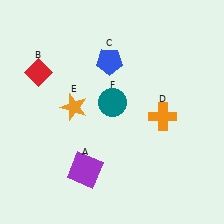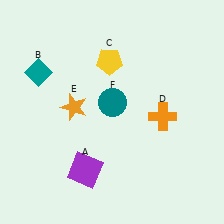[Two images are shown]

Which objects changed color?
B changed from red to teal. C changed from blue to yellow.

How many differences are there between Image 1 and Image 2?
There are 2 differences between the two images.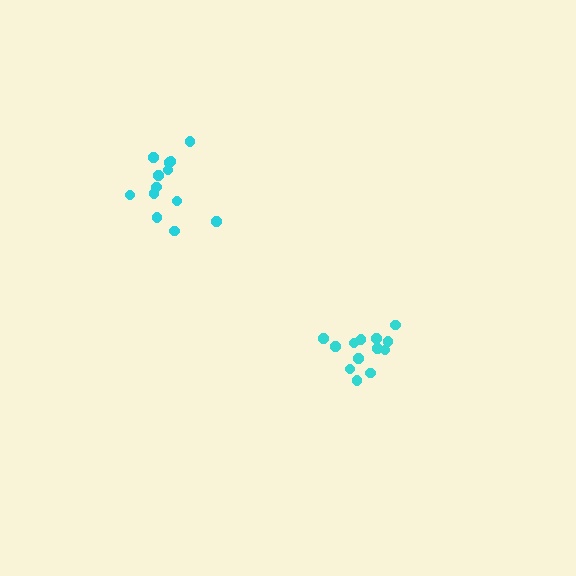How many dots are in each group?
Group 1: 13 dots, Group 2: 13 dots (26 total).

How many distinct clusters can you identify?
There are 2 distinct clusters.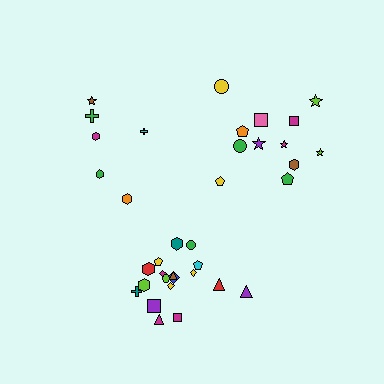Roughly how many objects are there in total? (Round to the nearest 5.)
Roughly 35 objects in total.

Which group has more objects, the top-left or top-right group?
The top-right group.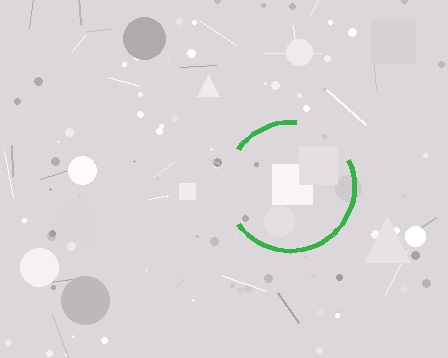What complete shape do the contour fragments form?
The contour fragments form a circle.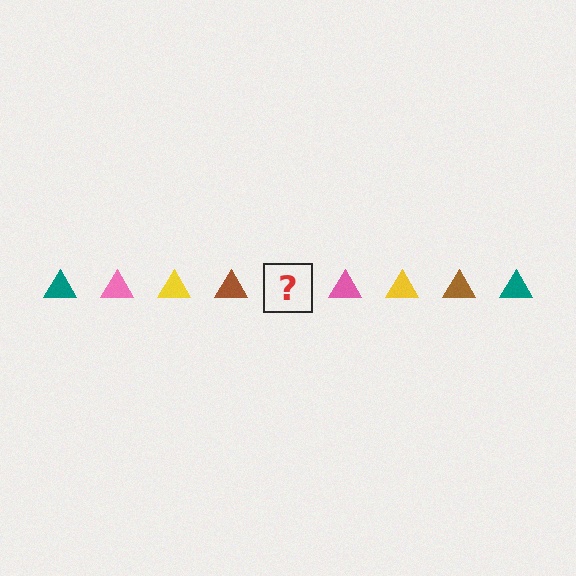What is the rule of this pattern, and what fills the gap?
The rule is that the pattern cycles through teal, pink, yellow, brown triangles. The gap should be filled with a teal triangle.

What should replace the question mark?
The question mark should be replaced with a teal triangle.